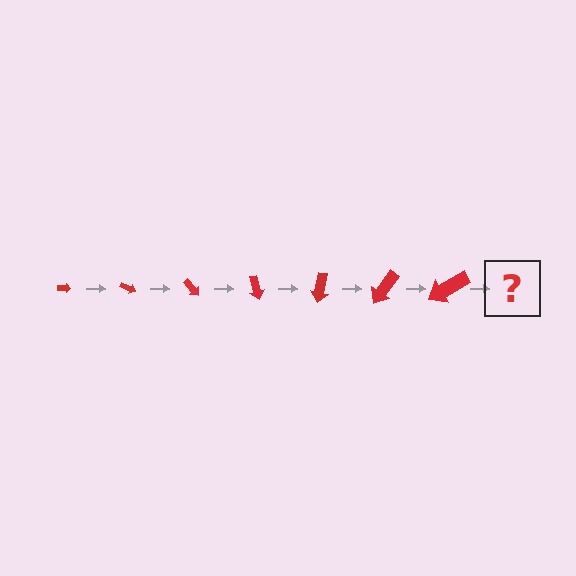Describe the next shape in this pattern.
It should be an arrow, larger than the previous one and rotated 175 degrees from the start.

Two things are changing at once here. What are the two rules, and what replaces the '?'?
The two rules are that the arrow grows larger each step and it rotates 25 degrees each step. The '?' should be an arrow, larger than the previous one and rotated 175 degrees from the start.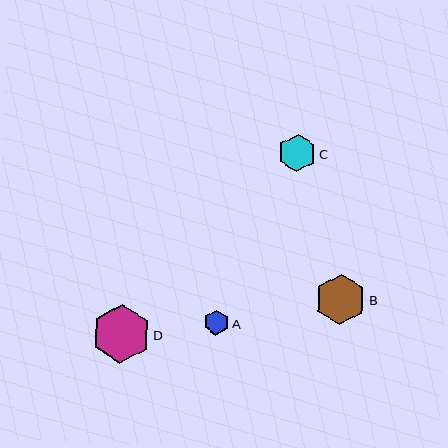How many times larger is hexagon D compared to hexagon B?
Hexagon D is approximately 1.2 times the size of hexagon B.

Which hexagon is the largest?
Hexagon D is the largest with a size of approximately 59 pixels.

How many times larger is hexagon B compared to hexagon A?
Hexagon B is approximately 2.0 times the size of hexagon A.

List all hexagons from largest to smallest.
From largest to smallest: D, B, C, A.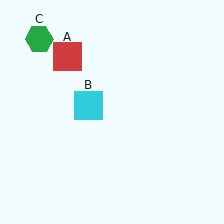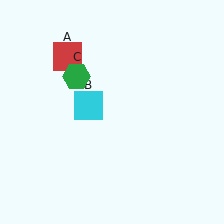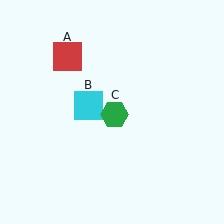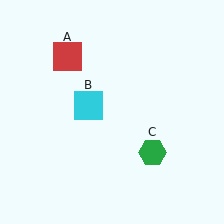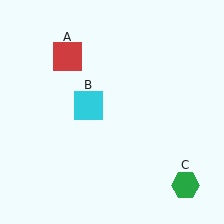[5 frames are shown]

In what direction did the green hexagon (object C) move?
The green hexagon (object C) moved down and to the right.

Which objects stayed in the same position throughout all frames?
Red square (object A) and cyan square (object B) remained stationary.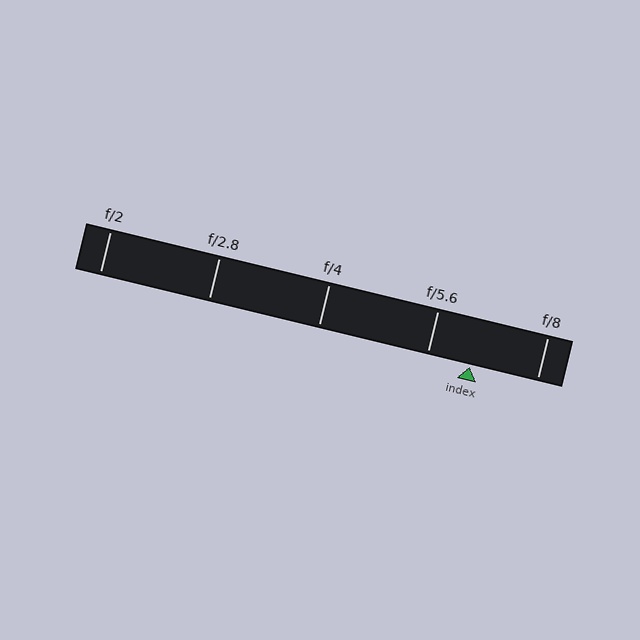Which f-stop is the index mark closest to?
The index mark is closest to f/5.6.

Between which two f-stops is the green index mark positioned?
The index mark is between f/5.6 and f/8.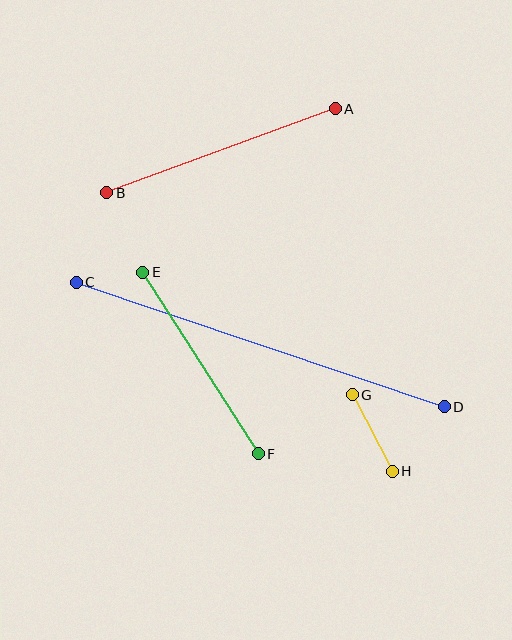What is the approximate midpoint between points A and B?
The midpoint is at approximately (221, 151) pixels.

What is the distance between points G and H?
The distance is approximately 87 pixels.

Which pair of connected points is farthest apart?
Points C and D are farthest apart.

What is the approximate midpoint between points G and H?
The midpoint is at approximately (372, 433) pixels.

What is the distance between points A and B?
The distance is approximately 243 pixels.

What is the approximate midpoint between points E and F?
The midpoint is at approximately (201, 363) pixels.